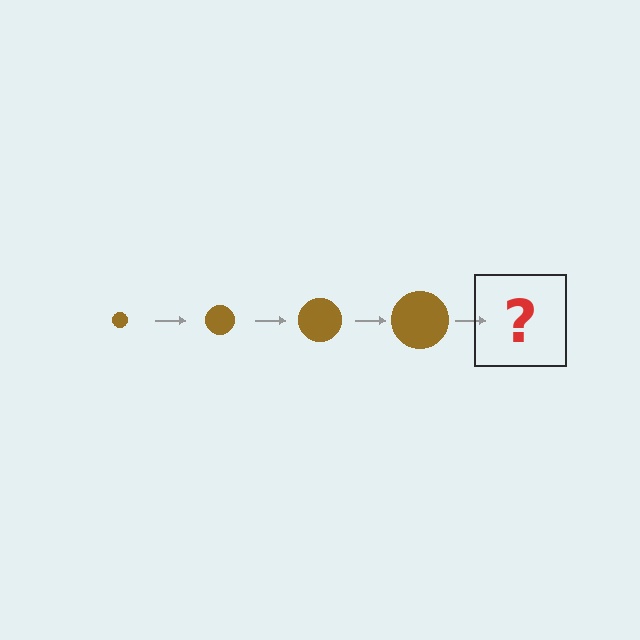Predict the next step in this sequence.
The next step is a brown circle, larger than the previous one.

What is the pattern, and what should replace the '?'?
The pattern is that the circle gets progressively larger each step. The '?' should be a brown circle, larger than the previous one.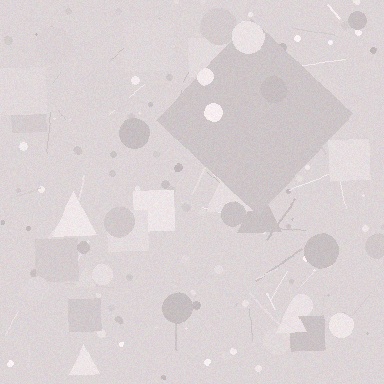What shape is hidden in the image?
A diamond is hidden in the image.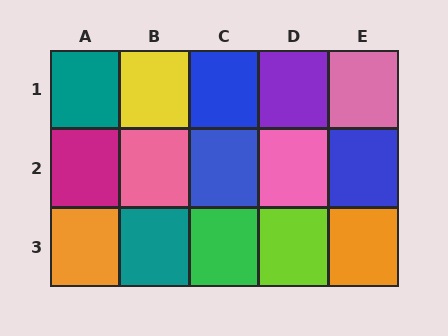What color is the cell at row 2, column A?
Magenta.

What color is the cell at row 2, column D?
Pink.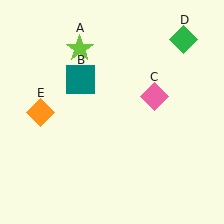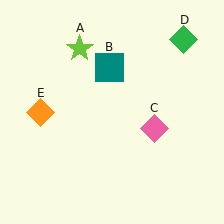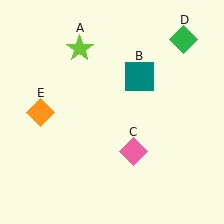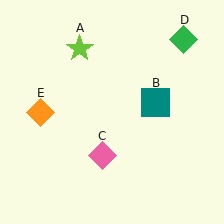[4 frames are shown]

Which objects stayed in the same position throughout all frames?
Lime star (object A) and green diamond (object D) and orange diamond (object E) remained stationary.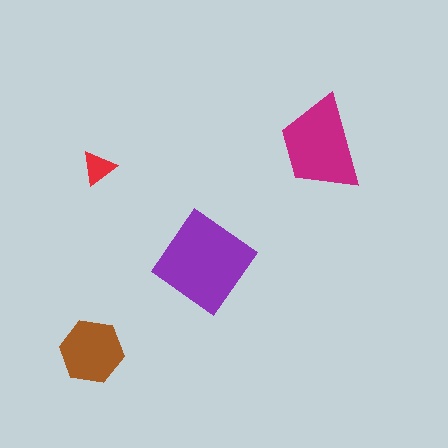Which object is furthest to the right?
The magenta trapezoid is rightmost.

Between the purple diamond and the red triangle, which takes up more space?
The purple diamond.